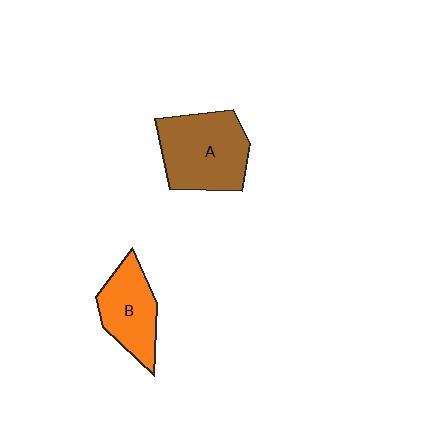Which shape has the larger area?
Shape A (brown).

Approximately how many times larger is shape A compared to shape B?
Approximately 1.4 times.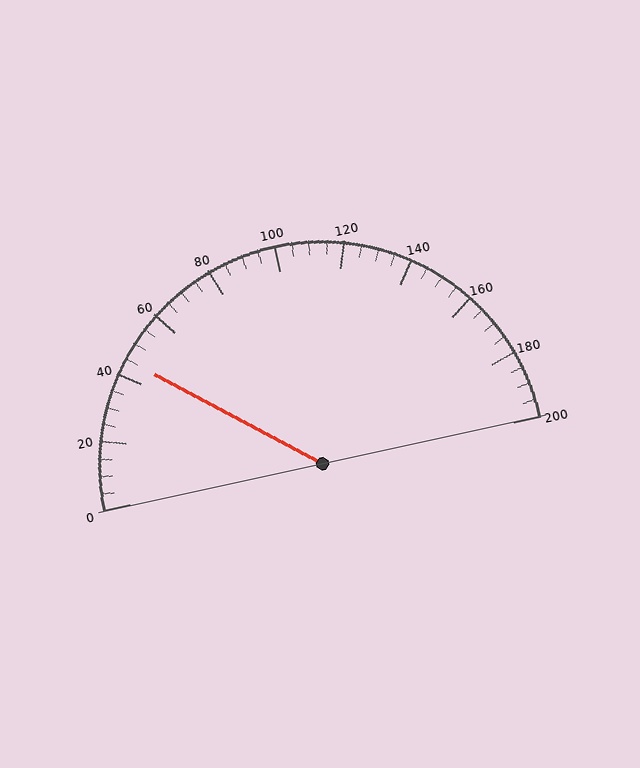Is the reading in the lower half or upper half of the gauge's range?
The reading is in the lower half of the range (0 to 200).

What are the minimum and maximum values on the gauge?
The gauge ranges from 0 to 200.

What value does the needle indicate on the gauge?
The needle indicates approximately 45.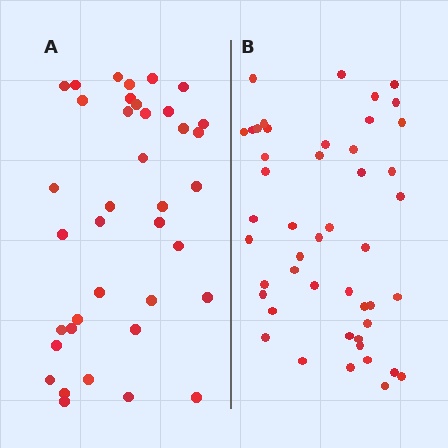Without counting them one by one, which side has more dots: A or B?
Region B (the right region) has more dots.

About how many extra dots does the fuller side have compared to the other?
Region B has roughly 8 or so more dots than region A.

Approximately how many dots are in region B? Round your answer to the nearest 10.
About 50 dots. (The exact count is 47, which rounds to 50.)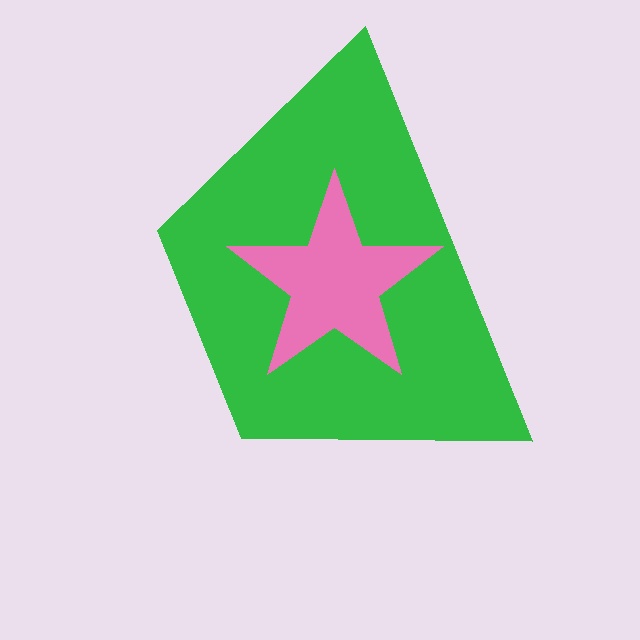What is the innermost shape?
The pink star.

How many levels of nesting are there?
2.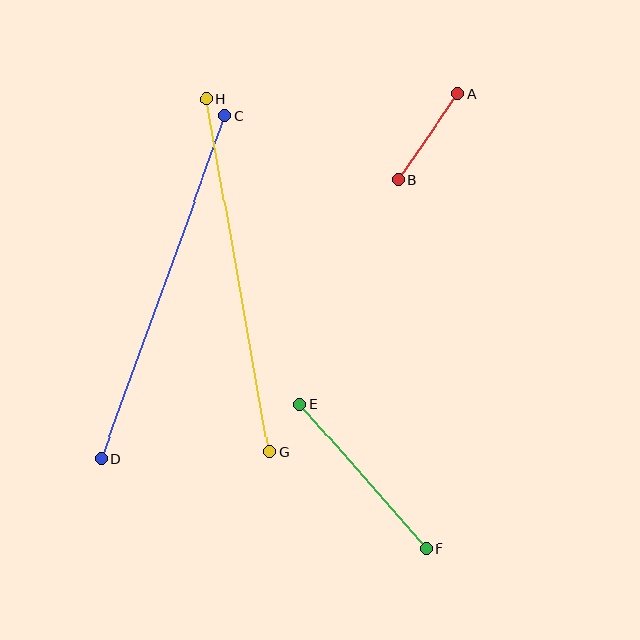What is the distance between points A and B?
The distance is approximately 104 pixels.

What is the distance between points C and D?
The distance is approximately 364 pixels.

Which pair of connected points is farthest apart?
Points C and D are farthest apart.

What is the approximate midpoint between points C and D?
The midpoint is at approximately (163, 288) pixels.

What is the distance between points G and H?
The distance is approximately 358 pixels.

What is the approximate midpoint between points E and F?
The midpoint is at approximately (363, 476) pixels.